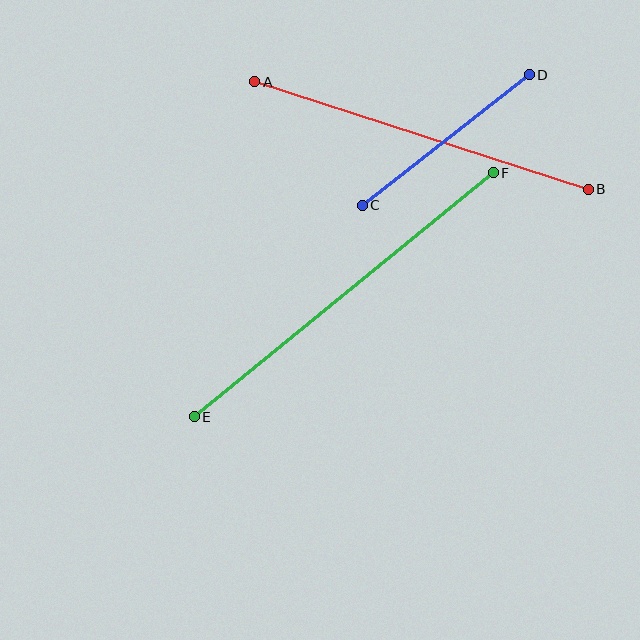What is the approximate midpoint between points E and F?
The midpoint is at approximately (344, 295) pixels.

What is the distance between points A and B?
The distance is approximately 350 pixels.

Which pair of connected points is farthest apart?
Points E and F are farthest apart.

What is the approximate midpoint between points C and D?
The midpoint is at approximately (446, 140) pixels.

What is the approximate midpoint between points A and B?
The midpoint is at approximately (422, 136) pixels.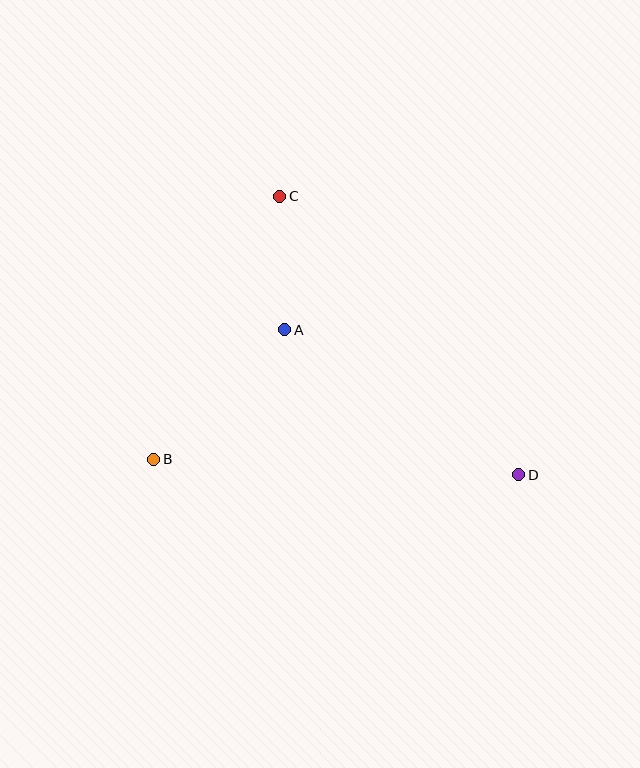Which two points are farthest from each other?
Points C and D are farthest from each other.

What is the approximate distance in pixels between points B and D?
The distance between B and D is approximately 365 pixels.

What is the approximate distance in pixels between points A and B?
The distance between A and B is approximately 184 pixels.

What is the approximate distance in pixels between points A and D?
The distance between A and D is approximately 275 pixels.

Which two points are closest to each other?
Points A and C are closest to each other.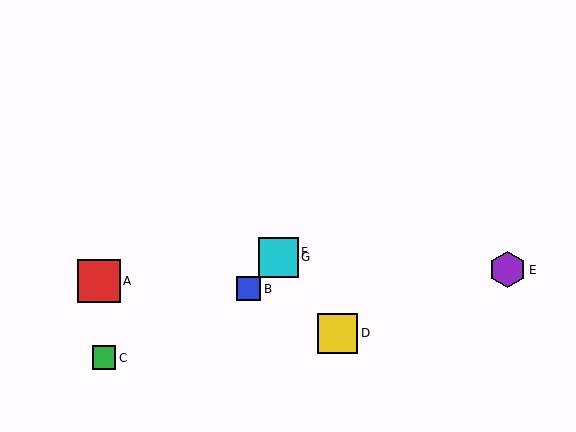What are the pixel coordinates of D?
Object D is at (338, 333).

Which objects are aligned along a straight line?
Objects B, F, G are aligned along a straight line.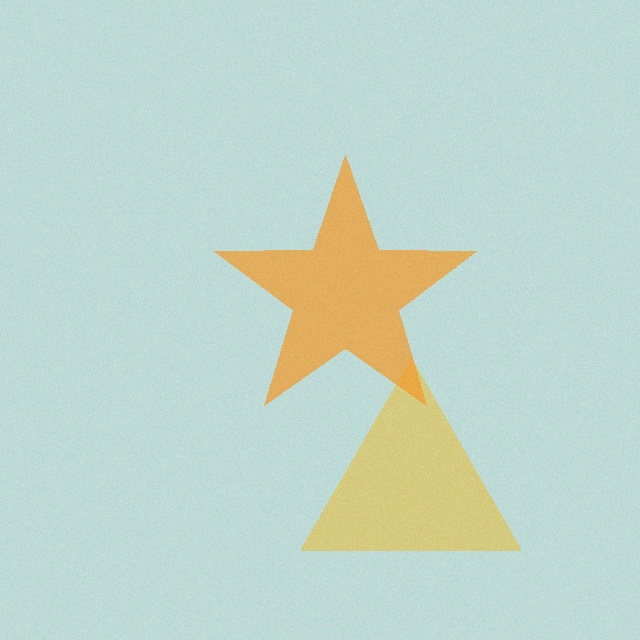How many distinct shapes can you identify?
There are 2 distinct shapes: a yellow triangle, an orange star.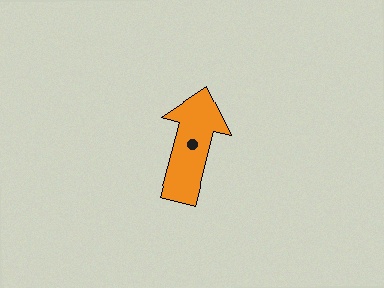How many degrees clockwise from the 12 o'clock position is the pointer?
Approximately 15 degrees.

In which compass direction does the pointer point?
North.